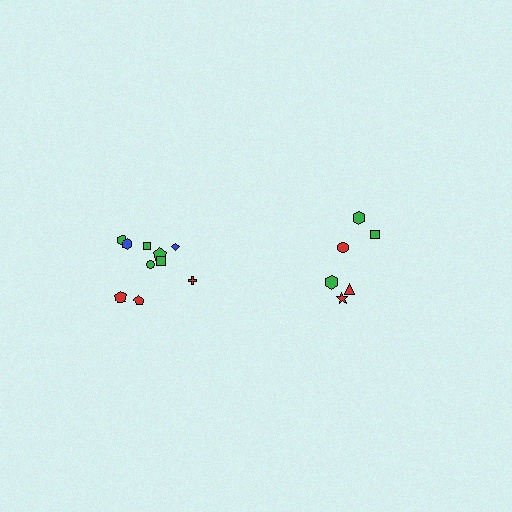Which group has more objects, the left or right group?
The left group.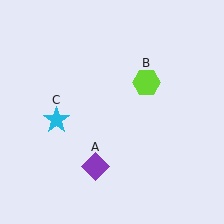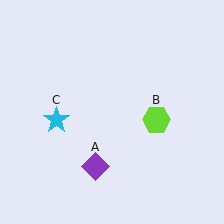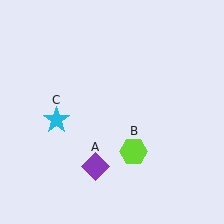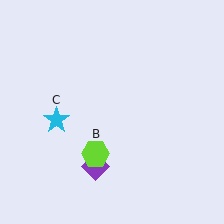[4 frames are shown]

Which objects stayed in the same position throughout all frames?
Purple diamond (object A) and cyan star (object C) remained stationary.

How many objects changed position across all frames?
1 object changed position: lime hexagon (object B).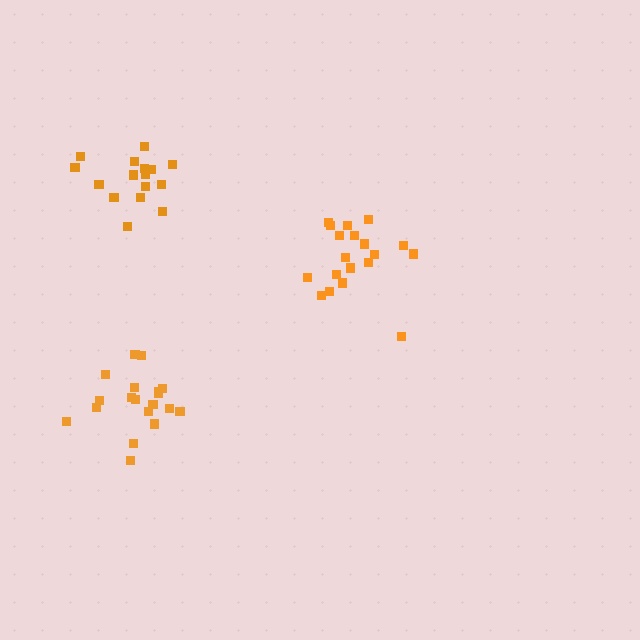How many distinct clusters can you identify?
There are 3 distinct clusters.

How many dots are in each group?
Group 1: 19 dots, Group 2: 16 dots, Group 3: 19 dots (54 total).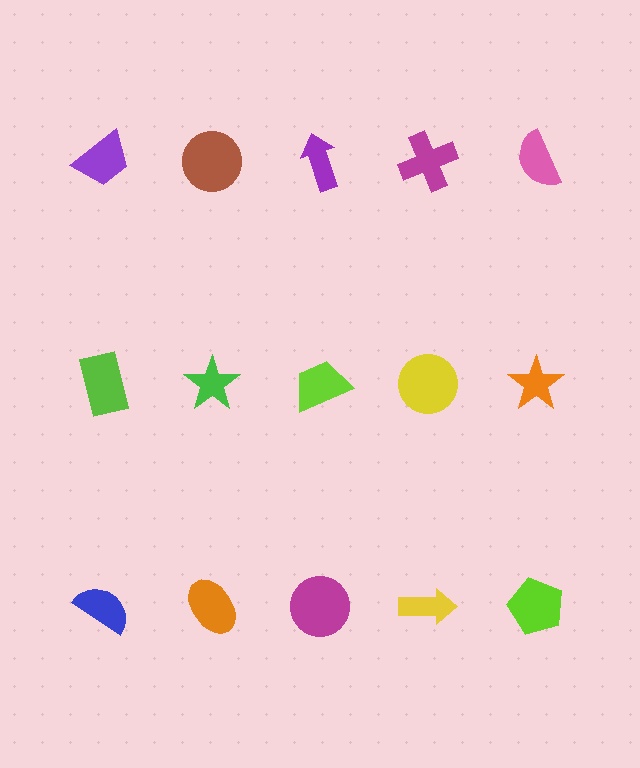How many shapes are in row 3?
5 shapes.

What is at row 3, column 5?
A lime pentagon.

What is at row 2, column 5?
An orange star.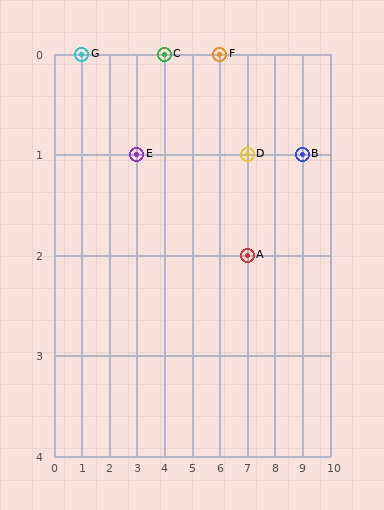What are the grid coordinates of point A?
Point A is at grid coordinates (7, 2).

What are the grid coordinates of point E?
Point E is at grid coordinates (3, 1).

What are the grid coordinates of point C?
Point C is at grid coordinates (4, 0).